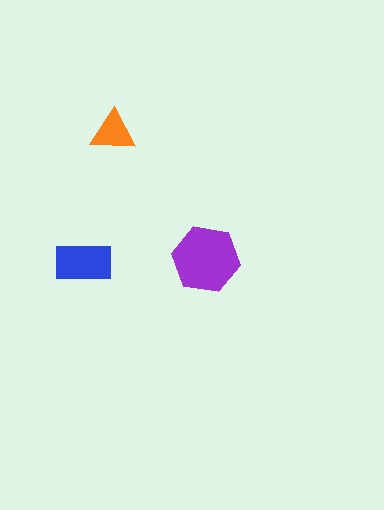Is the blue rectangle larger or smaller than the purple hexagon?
Smaller.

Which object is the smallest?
The orange triangle.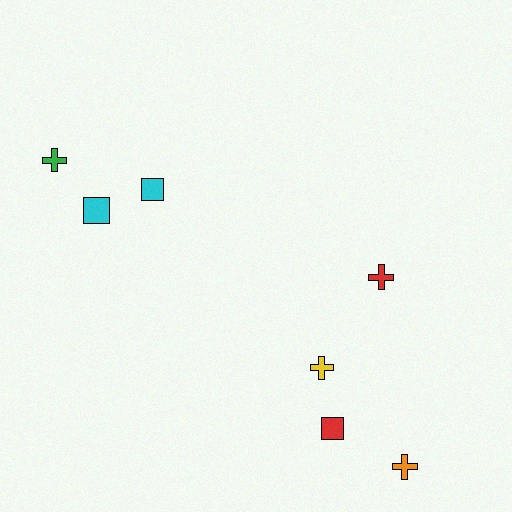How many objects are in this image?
There are 7 objects.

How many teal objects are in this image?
There are no teal objects.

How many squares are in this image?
There are 3 squares.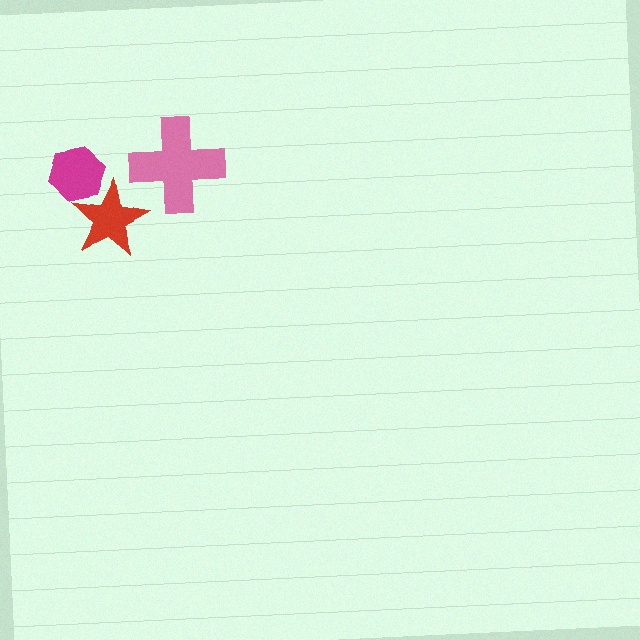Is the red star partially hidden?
Yes, it is partially covered by another shape.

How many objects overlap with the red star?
1 object overlaps with the red star.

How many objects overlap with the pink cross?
0 objects overlap with the pink cross.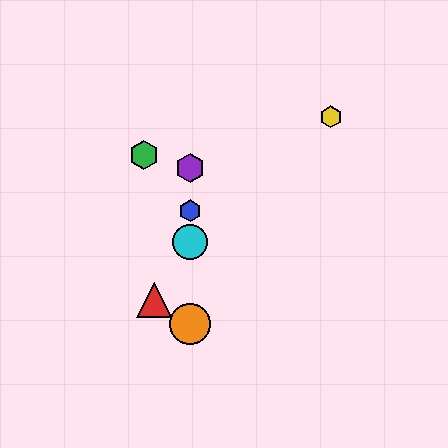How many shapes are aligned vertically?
4 shapes (the blue hexagon, the purple hexagon, the orange circle, the cyan circle) are aligned vertically.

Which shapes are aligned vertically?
The blue hexagon, the purple hexagon, the orange circle, the cyan circle are aligned vertically.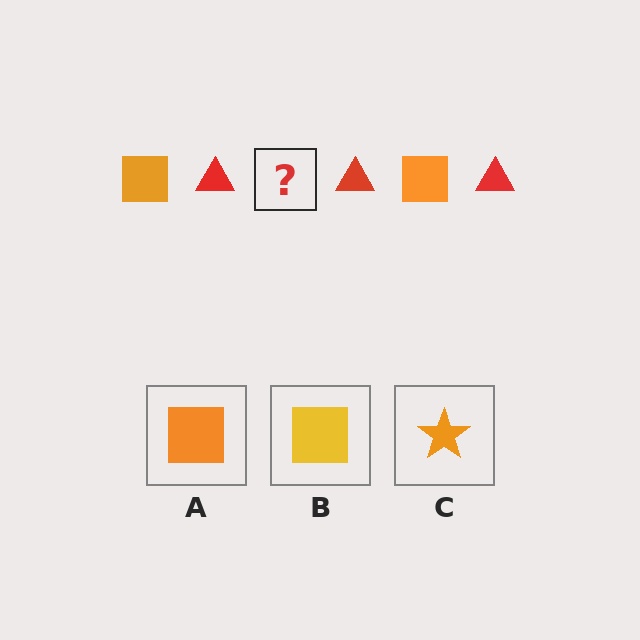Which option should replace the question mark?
Option A.